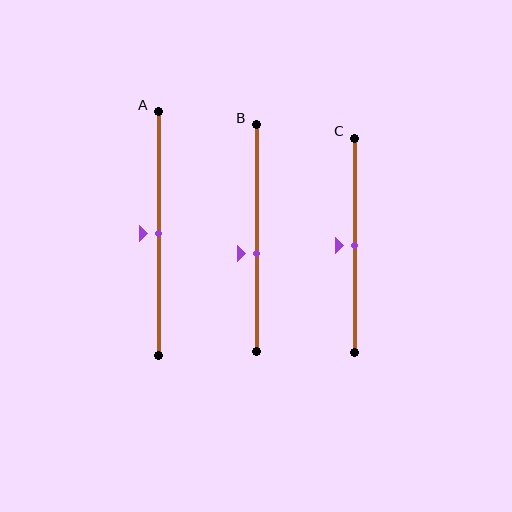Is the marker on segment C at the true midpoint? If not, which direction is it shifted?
Yes, the marker on segment C is at the true midpoint.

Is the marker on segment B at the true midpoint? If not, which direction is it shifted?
No, the marker on segment B is shifted downward by about 7% of the segment length.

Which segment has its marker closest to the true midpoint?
Segment A has its marker closest to the true midpoint.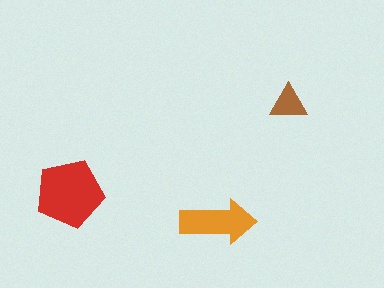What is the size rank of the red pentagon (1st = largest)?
1st.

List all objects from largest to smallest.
The red pentagon, the orange arrow, the brown triangle.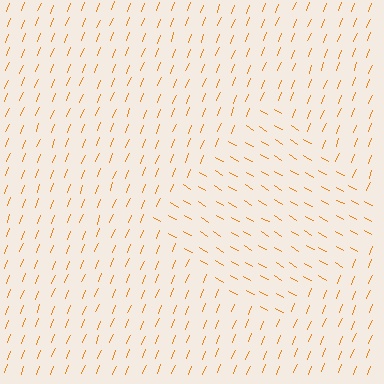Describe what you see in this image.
The image is filled with small orange line segments. A diamond region in the image has lines oriented differently from the surrounding lines, creating a visible texture boundary.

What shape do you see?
I see a diamond.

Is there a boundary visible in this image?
Yes, there is a texture boundary formed by a change in line orientation.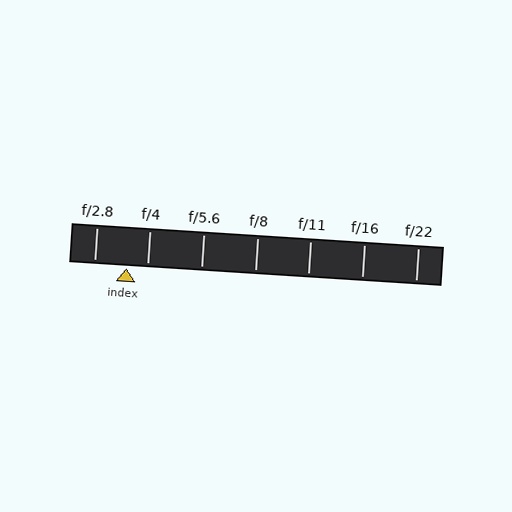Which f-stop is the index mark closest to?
The index mark is closest to f/4.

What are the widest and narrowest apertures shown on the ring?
The widest aperture shown is f/2.8 and the narrowest is f/22.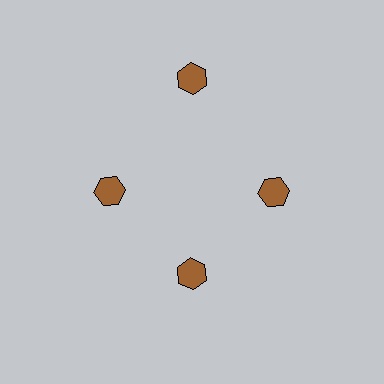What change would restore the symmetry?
The symmetry would be restored by moving it inward, back onto the ring so that all 4 hexagons sit at equal angles and equal distance from the center.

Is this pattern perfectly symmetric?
No. The 4 brown hexagons are arranged in a ring, but one element near the 12 o'clock position is pushed outward from the center, breaking the 4-fold rotational symmetry.